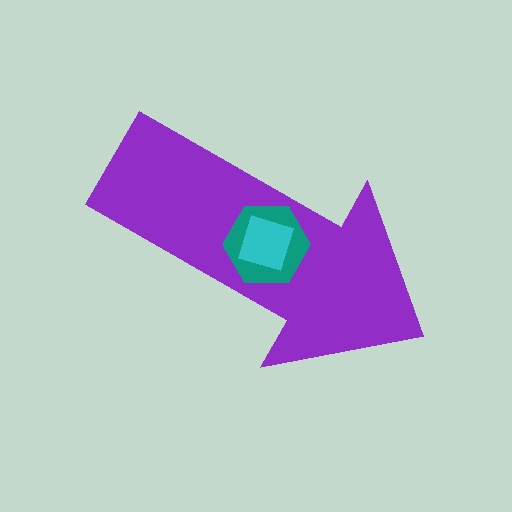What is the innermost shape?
The cyan square.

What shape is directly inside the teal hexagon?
The cyan square.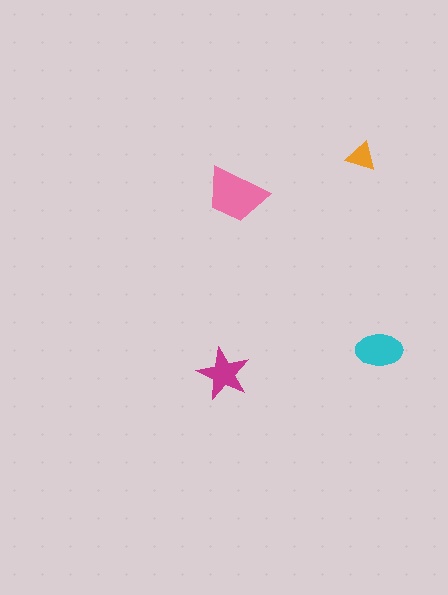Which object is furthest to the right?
The cyan ellipse is rightmost.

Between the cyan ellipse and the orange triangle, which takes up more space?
The cyan ellipse.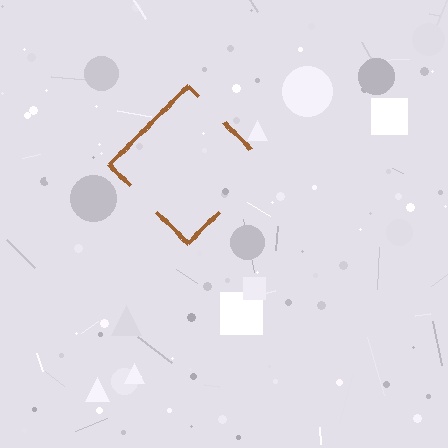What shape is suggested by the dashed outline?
The dashed outline suggests a diamond.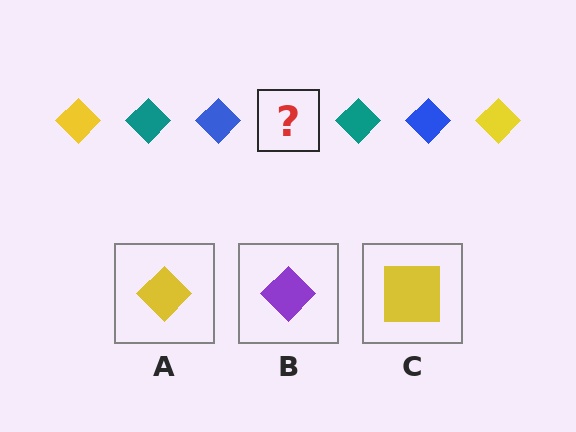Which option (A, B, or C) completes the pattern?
A.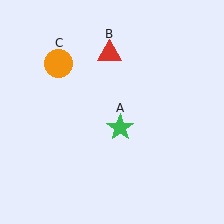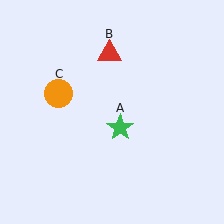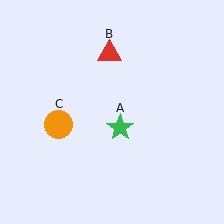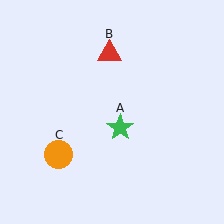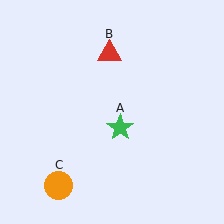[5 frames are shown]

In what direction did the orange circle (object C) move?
The orange circle (object C) moved down.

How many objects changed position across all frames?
1 object changed position: orange circle (object C).